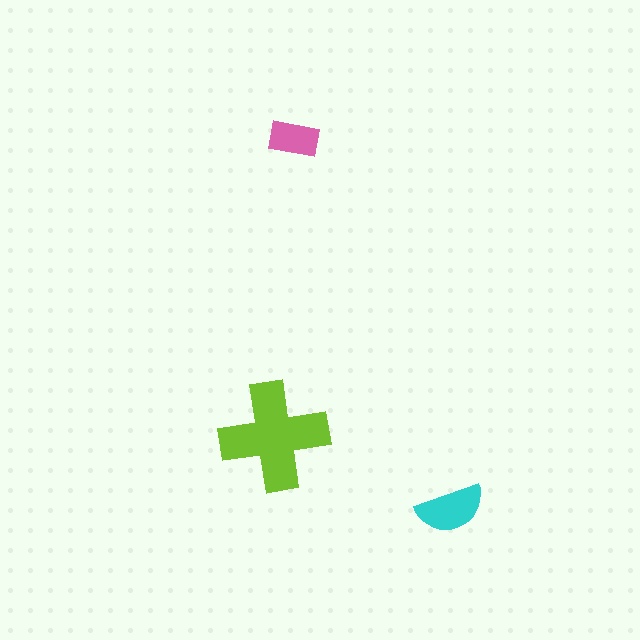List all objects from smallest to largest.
The pink rectangle, the cyan semicircle, the lime cross.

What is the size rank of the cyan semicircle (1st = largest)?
2nd.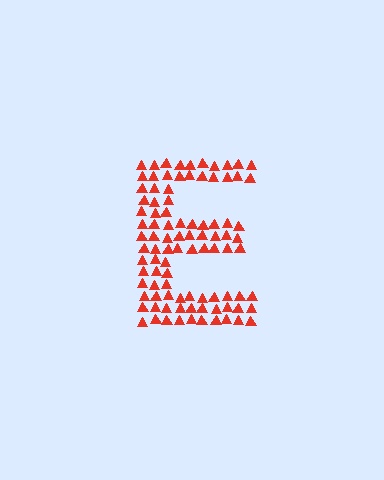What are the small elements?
The small elements are triangles.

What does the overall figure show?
The overall figure shows the letter E.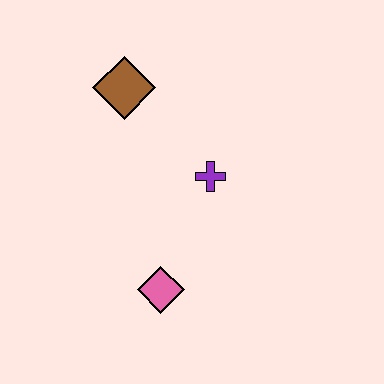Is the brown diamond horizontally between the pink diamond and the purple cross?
No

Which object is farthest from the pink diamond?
The brown diamond is farthest from the pink diamond.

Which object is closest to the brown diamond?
The purple cross is closest to the brown diamond.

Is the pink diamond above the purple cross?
No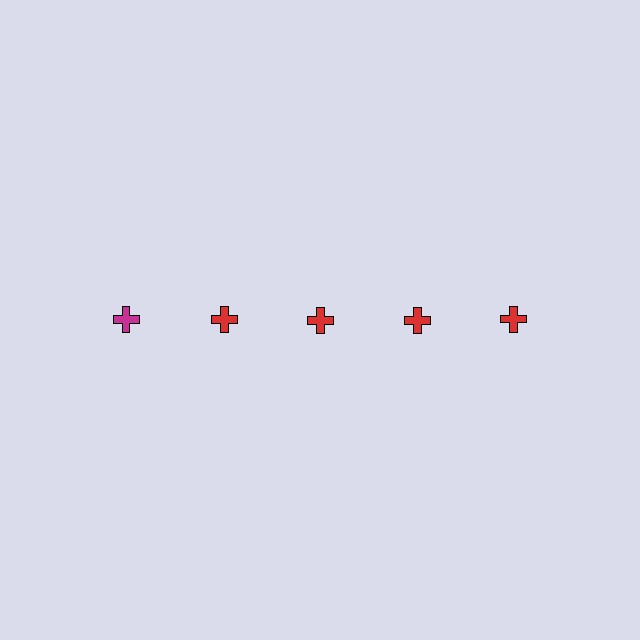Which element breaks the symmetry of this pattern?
The magenta cross in the top row, leftmost column breaks the symmetry. All other shapes are red crosses.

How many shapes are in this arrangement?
There are 5 shapes arranged in a grid pattern.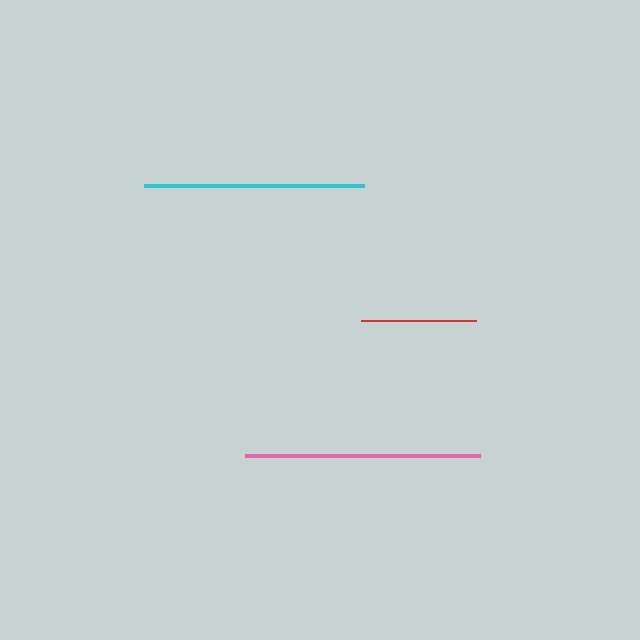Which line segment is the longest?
The pink line is the longest at approximately 235 pixels.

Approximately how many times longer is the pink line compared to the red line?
The pink line is approximately 2.0 times the length of the red line.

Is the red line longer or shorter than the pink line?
The pink line is longer than the red line.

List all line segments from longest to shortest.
From longest to shortest: pink, cyan, red.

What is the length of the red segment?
The red segment is approximately 115 pixels long.